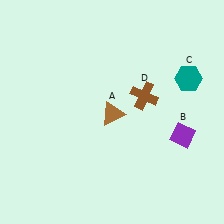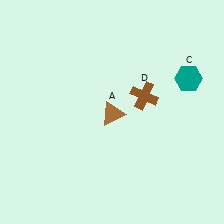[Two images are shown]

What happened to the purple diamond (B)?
The purple diamond (B) was removed in Image 2. It was in the bottom-right area of Image 1.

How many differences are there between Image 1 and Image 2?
There is 1 difference between the two images.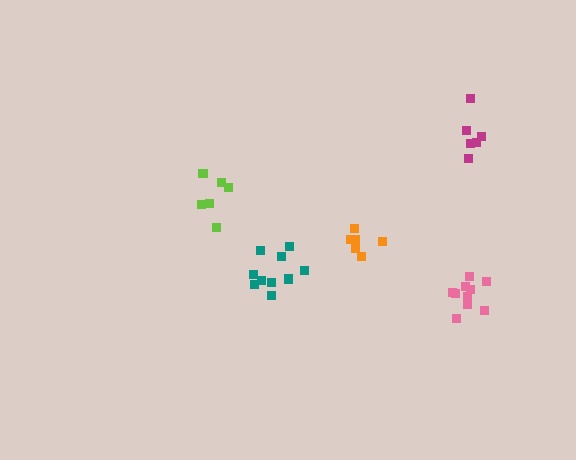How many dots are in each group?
Group 1: 7 dots, Group 2: 6 dots, Group 3: 10 dots, Group 4: 6 dots, Group 5: 11 dots (40 total).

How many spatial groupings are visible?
There are 5 spatial groupings.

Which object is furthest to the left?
The lime cluster is leftmost.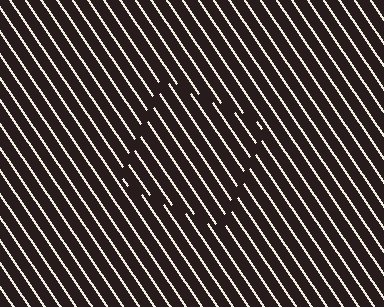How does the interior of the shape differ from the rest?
The interior of the shape contains the same grating, shifted by half a period — the contour is defined by the phase discontinuity where line-ends from the inner and outer gratings abut.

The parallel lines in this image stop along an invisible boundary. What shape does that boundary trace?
An illusory square. The interior of the shape contains the same grating, shifted by half a period — the contour is defined by the phase discontinuity where line-ends from the inner and outer gratings abut.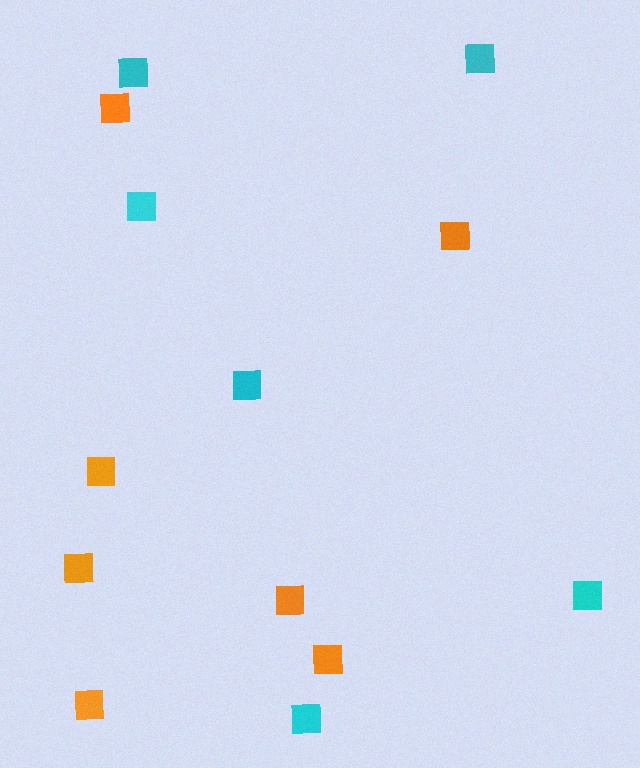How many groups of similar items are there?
There are 2 groups: one group of orange squares (7) and one group of cyan squares (6).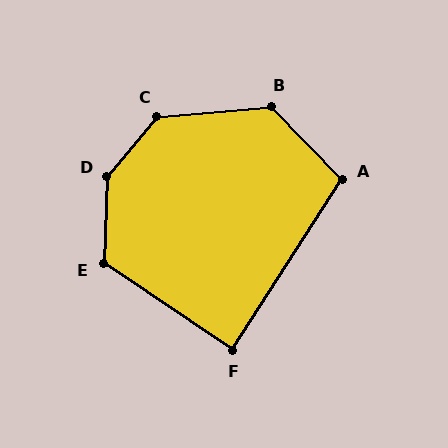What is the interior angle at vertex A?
Approximately 103 degrees (obtuse).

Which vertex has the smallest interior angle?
F, at approximately 89 degrees.